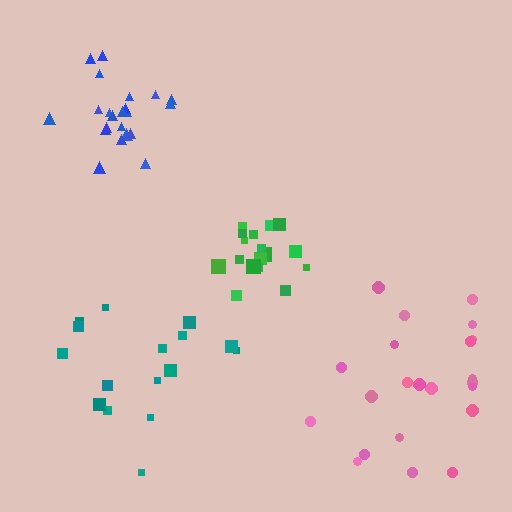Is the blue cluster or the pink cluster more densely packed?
Blue.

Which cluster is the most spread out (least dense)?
Pink.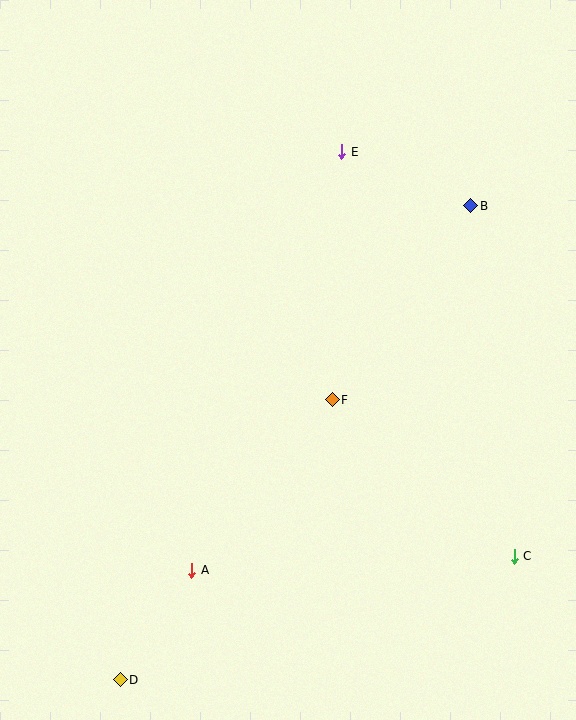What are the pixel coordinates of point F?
Point F is at (332, 400).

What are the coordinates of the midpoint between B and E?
The midpoint between B and E is at (406, 179).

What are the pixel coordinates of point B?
Point B is at (471, 206).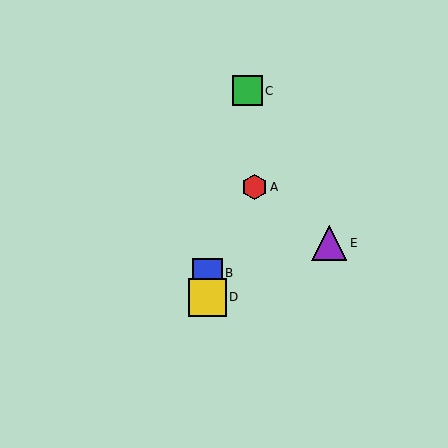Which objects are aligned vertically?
Objects B, D are aligned vertically.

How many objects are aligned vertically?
2 objects (B, D) are aligned vertically.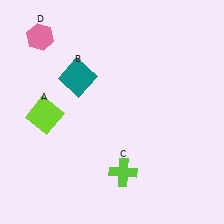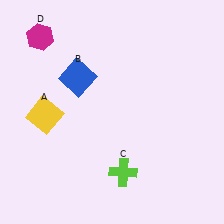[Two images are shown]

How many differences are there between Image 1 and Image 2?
There are 3 differences between the two images.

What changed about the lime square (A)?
In Image 1, A is lime. In Image 2, it changed to yellow.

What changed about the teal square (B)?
In Image 1, B is teal. In Image 2, it changed to blue.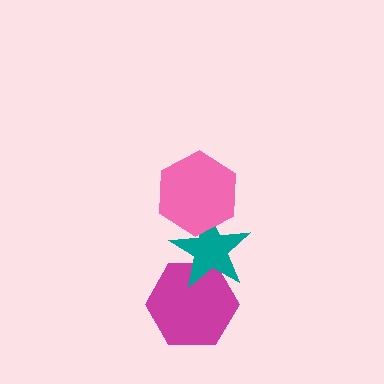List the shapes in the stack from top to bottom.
From top to bottom: the pink hexagon, the teal star, the magenta hexagon.